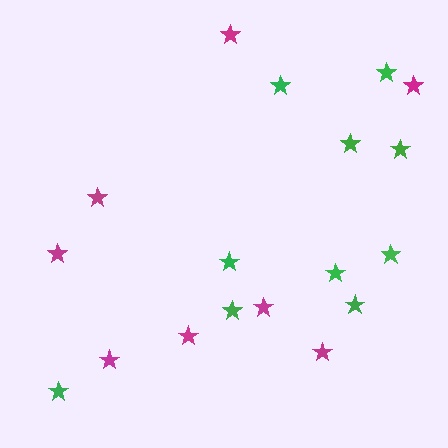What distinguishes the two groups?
There are 2 groups: one group of magenta stars (8) and one group of green stars (10).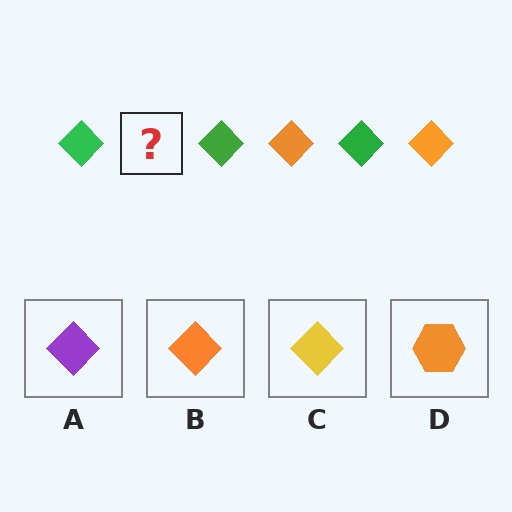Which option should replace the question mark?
Option B.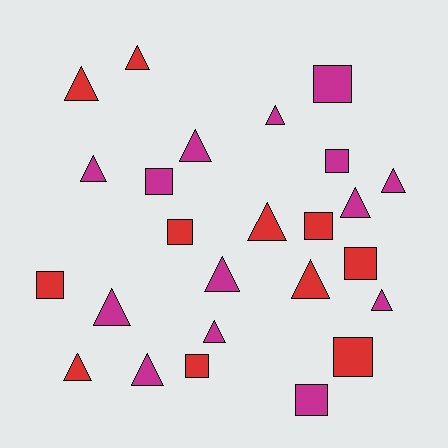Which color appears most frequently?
Magenta, with 14 objects.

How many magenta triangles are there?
There are 10 magenta triangles.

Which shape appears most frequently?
Triangle, with 15 objects.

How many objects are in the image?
There are 25 objects.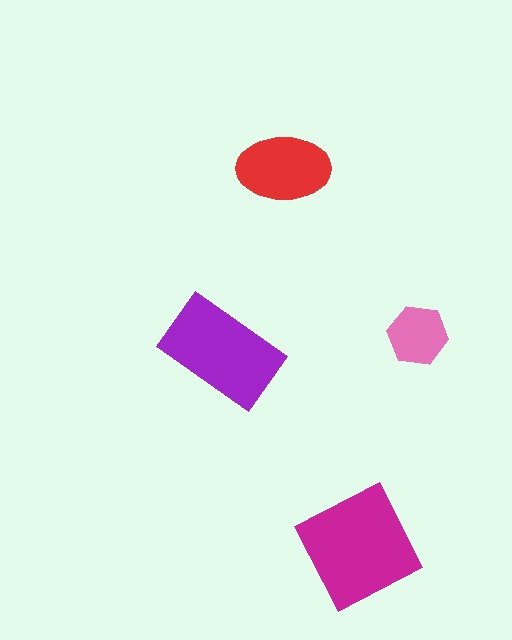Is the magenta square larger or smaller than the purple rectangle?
Larger.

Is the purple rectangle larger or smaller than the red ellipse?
Larger.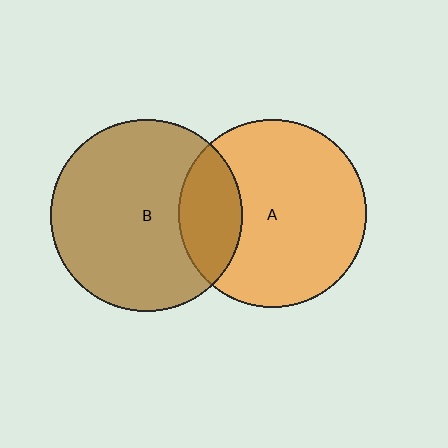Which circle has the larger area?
Circle B (brown).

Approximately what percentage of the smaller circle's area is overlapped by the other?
Approximately 25%.